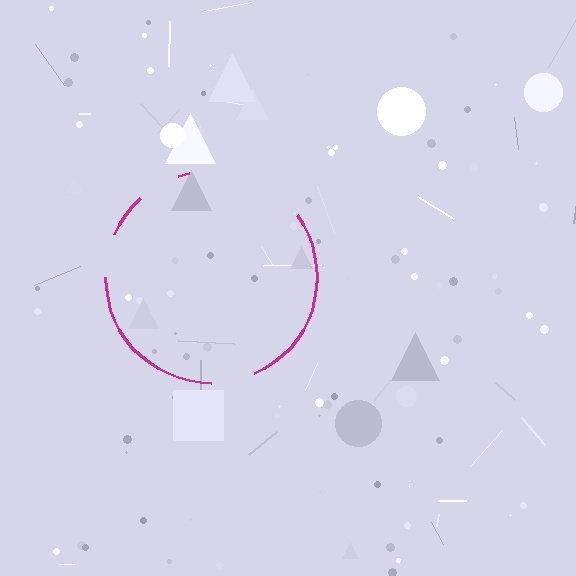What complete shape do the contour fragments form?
The contour fragments form a circle.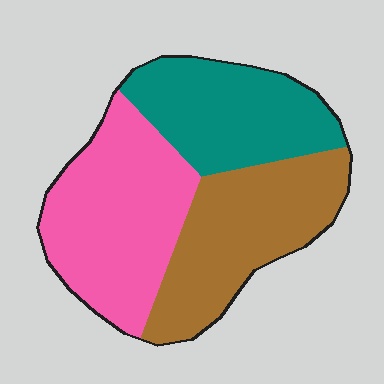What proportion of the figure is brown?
Brown takes up between a quarter and a half of the figure.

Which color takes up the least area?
Teal, at roughly 30%.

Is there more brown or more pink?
Pink.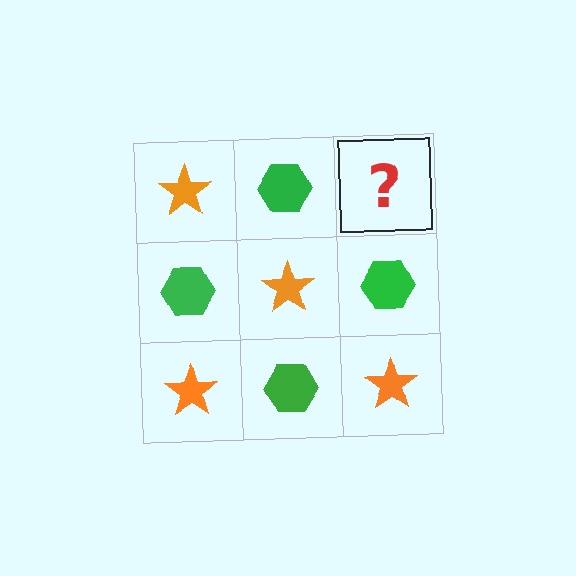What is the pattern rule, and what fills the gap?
The rule is that it alternates orange star and green hexagon in a checkerboard pattern. The gap should be filled with an orange star.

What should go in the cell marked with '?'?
The missing cell should contain an orange star.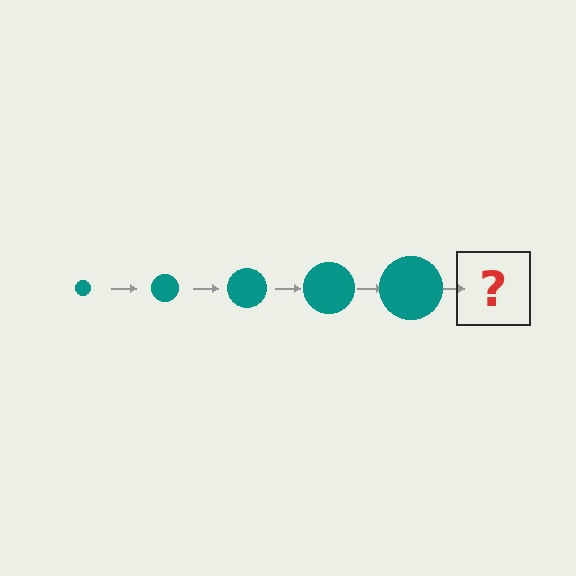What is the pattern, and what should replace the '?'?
The pattern is that the circle gets progressively larger each step. The '?' should be a teal circle, larger than the previous one.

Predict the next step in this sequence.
The next step is a teal circle, larger than the previous one.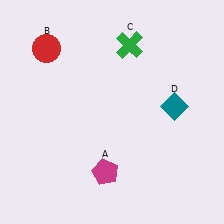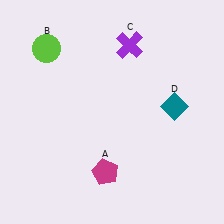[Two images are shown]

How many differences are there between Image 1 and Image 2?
There are 2 differences between the two images.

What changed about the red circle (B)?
In Image 1, B is red. In Image 2, it changed to lime.